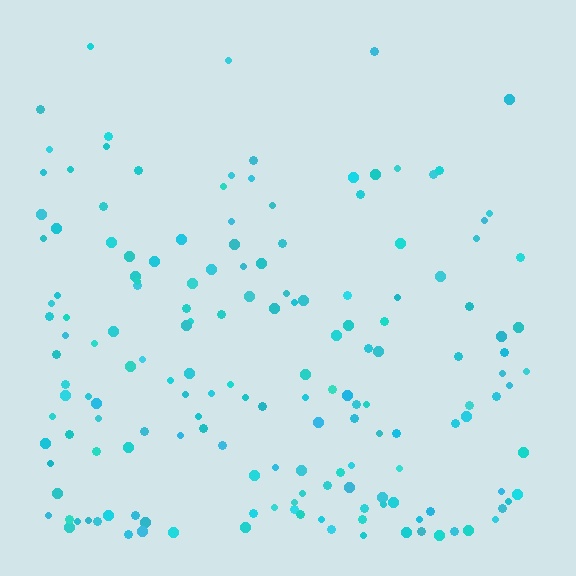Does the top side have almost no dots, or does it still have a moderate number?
Still a moderate number, just noticeably fewer than the bottom.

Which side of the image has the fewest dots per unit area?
The top.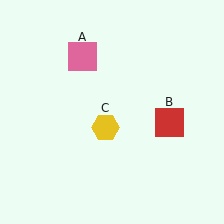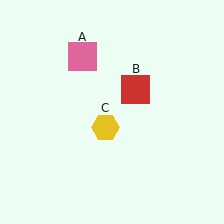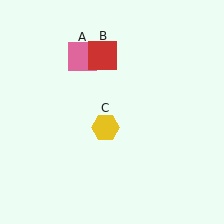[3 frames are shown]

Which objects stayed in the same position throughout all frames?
Pink square (object A) and yellow hexagon (object C) remained stationary.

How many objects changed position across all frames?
1 object changed position: red square (object B).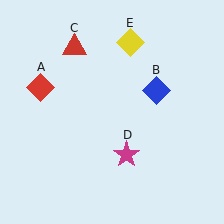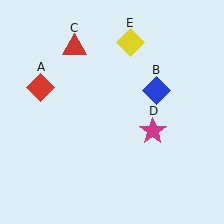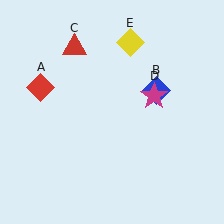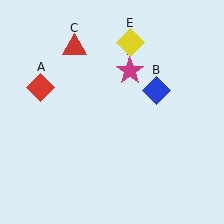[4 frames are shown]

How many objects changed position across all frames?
1 object changed position: magenta star (object D).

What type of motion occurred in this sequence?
The magenta star (object D) rotated counterclockwise around the center of the scene.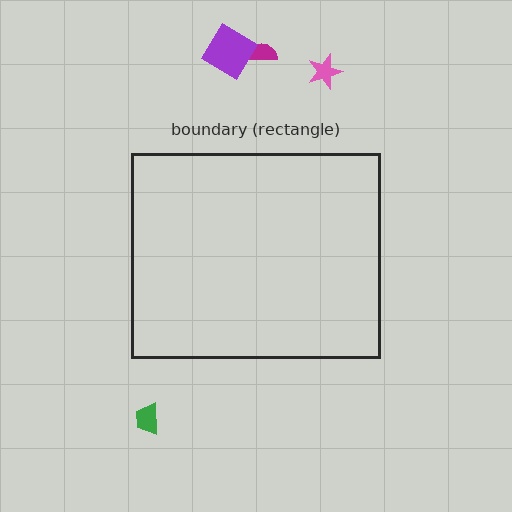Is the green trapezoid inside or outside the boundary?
Outside.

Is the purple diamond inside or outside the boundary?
Outside.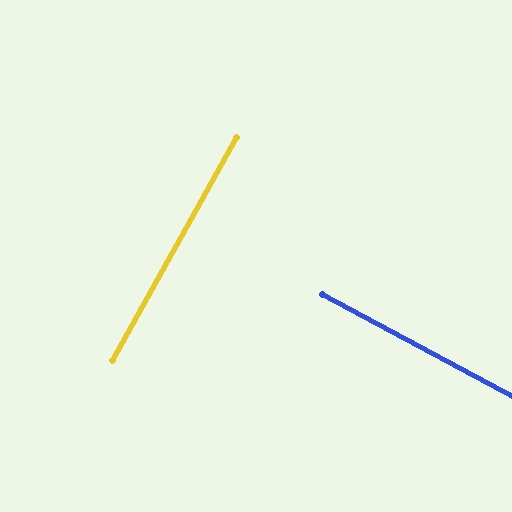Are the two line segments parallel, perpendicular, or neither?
Perpendicular — they meet at approximately 89°.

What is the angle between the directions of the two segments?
Approximately 89 degrees.